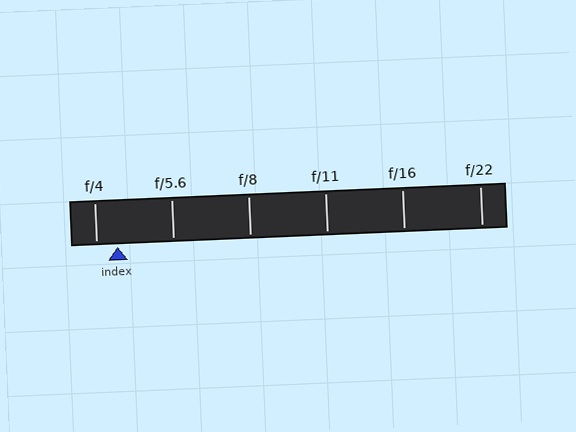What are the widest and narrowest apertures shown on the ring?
The widest aperture shown is f/4 and the narrowest is f/22.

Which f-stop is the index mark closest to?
The index mark is closest to f/4.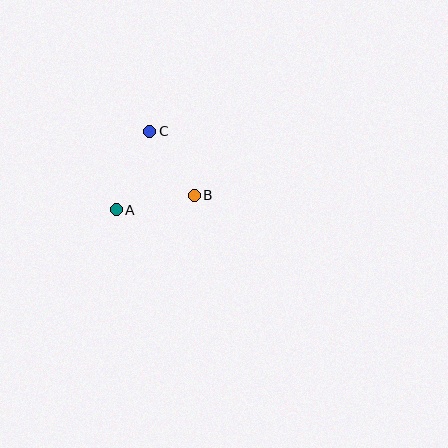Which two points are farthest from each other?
Points A and C are farthest from each other.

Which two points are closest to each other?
Points B and C are closest to each other.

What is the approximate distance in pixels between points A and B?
The distance between A and B is approximately 79 pixels.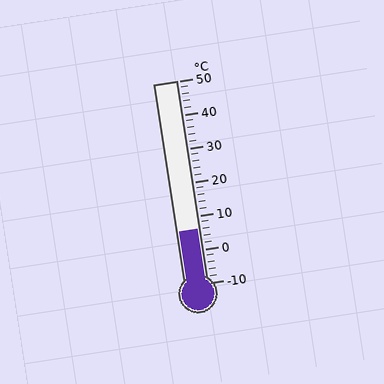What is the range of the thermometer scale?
The thermometer scale ranges from -10°C to 50°C.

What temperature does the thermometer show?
The thermometer shows approximately 6°C.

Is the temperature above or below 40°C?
The temperature is below 40°C.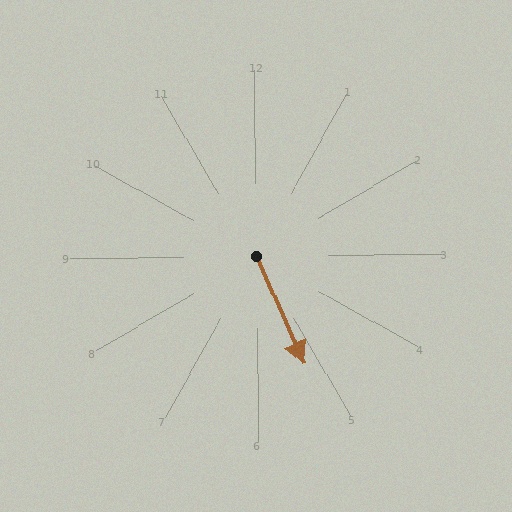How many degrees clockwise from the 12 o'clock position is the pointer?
Approximately 157 degrees.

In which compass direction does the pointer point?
Southeast.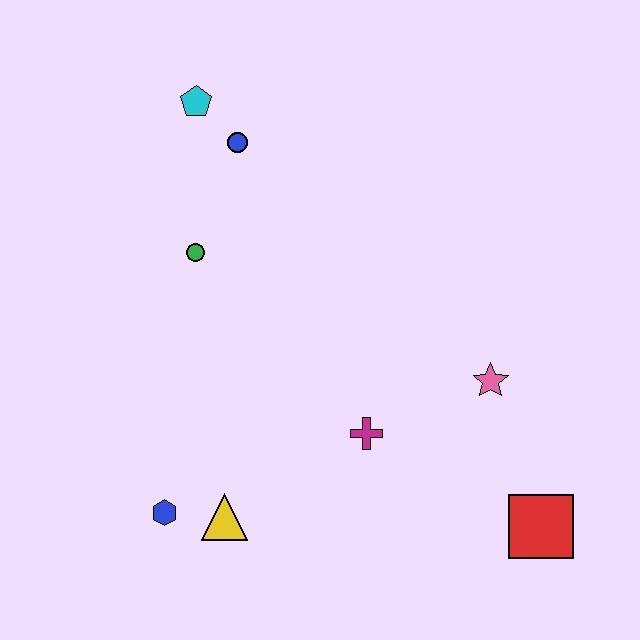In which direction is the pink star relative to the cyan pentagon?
The pink star is to the right of the cyan pentagon.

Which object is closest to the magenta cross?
The pink star is closest to the magenta cross.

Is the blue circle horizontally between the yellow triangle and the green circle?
No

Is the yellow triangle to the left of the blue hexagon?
No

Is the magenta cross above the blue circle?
No